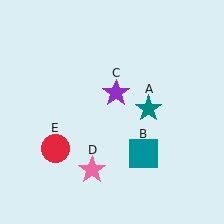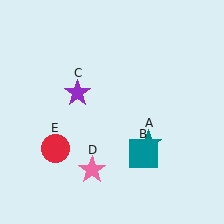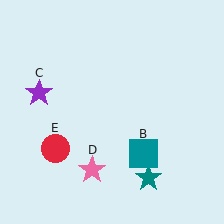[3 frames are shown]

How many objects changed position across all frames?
2 objects changed position: teal star (object A), purple star (object C).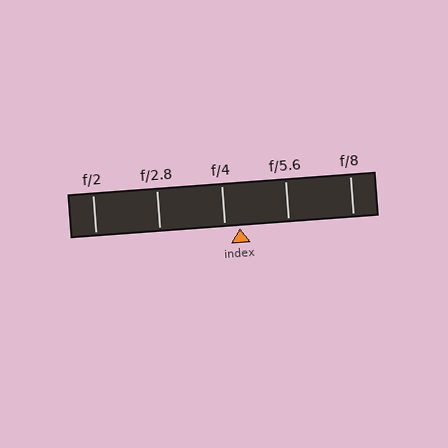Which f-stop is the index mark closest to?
The index mark is closest to f/4.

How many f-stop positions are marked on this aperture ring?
There are 5 f-stop positions marked.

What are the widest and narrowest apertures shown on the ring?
The widest aperture shown is f/2 and the narrowest is f/8.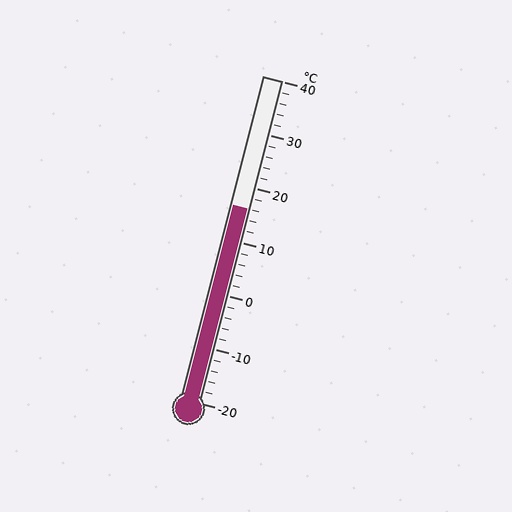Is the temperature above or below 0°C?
The temperature is above 0°C.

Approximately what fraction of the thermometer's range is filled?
The thermometer is filled to approximately 60% of its range.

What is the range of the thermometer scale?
The thermometer scale ranges from -20°C to 40°C.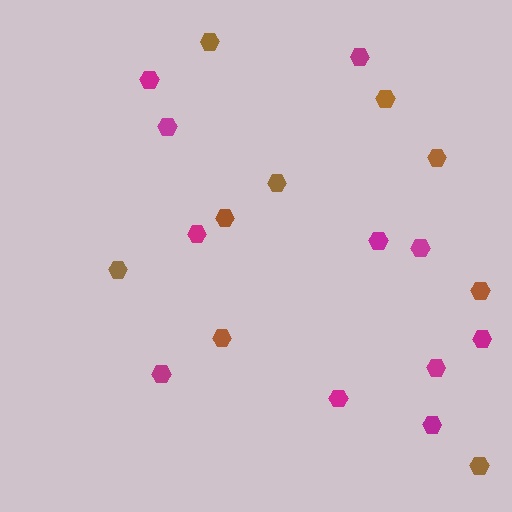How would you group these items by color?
There are 2 groups: one group of brown hexagons (9) and one group of magenta hexagons (11).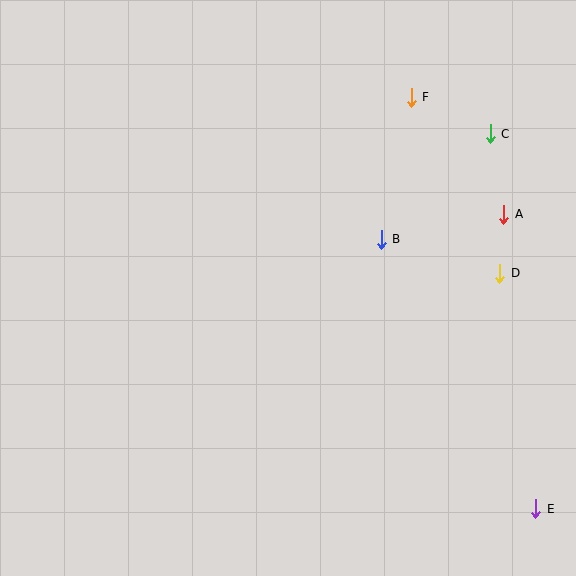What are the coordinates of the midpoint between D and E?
The midpoint between D and E is at (518, 391).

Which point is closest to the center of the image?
Point B at (381, 239) is closest to the center.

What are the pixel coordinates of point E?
Point E is at (536, 509).